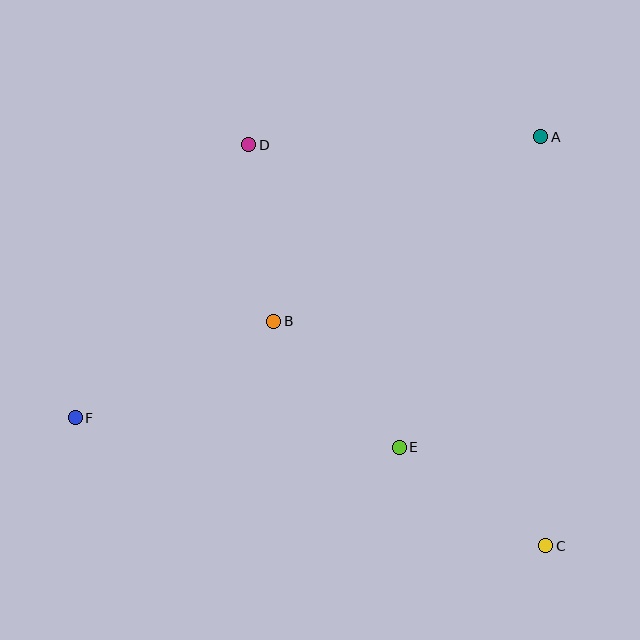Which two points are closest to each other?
Points C and E are closest to each other.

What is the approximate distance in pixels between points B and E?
The distance between B and E is approximately 178 pixels.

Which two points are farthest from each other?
Points A and F are farthest from each other.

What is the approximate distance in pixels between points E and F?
The distance between E and F is approximately 326 pixels.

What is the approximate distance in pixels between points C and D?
The distance between C and D is approximately 499 pixels.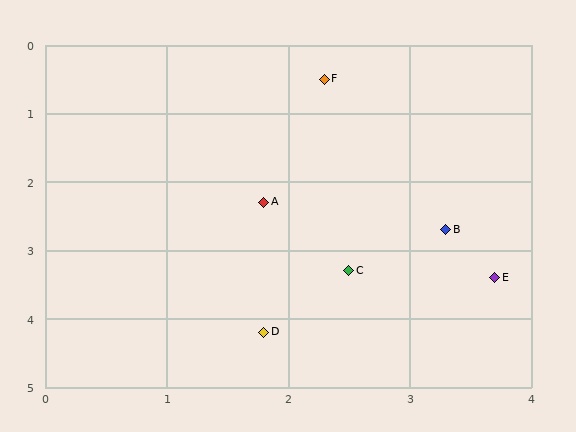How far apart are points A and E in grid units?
Points A and E are about 2.2 grid units apart.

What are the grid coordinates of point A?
Point A is at approximately (1.8, 2.3).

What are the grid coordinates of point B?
Point B is at approximately (3.3, 2.7).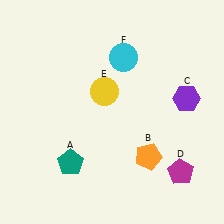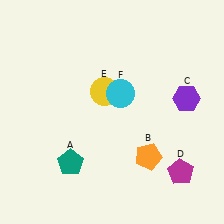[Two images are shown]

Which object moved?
The cyan circle (F) moved down.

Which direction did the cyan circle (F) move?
The cyan circle (F) moved down.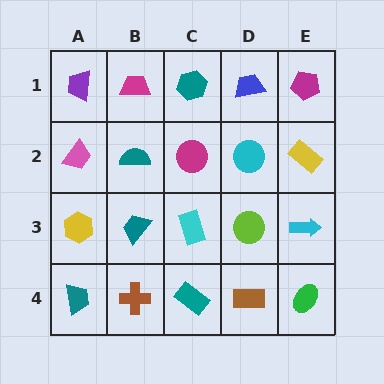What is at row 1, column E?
A magenta pentagon.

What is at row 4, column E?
A green ellipse.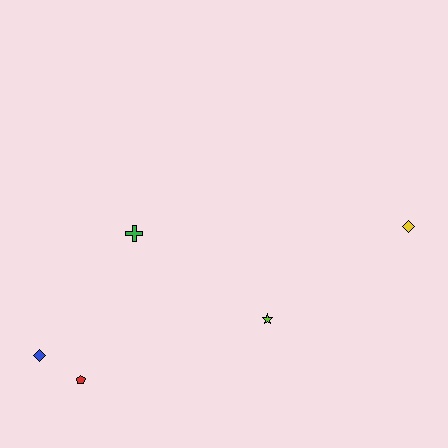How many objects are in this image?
There are 5 objects.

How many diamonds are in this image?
There are 2 diamonds.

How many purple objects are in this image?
There are no purple objects.